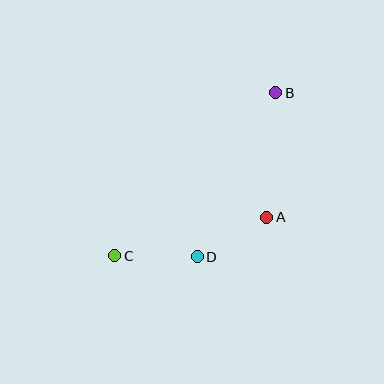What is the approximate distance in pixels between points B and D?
The distance between B and D is approximately 182 pixels.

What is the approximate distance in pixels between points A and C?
The distance between A and C is approximately 157 pixels.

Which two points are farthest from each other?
Points B and C are farthest from each other.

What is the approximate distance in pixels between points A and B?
The distance between A and B is approximately 125 pixels.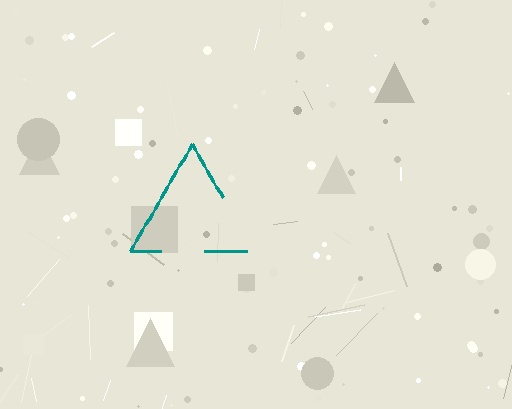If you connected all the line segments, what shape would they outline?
They would outline a triangle.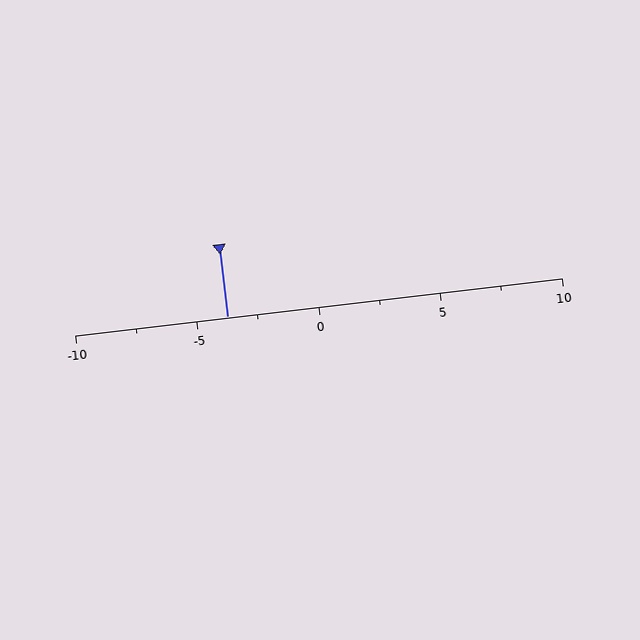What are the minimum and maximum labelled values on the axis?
The axis runs from -10 to 10.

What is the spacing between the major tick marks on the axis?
The major ticks are spaced 5 apart.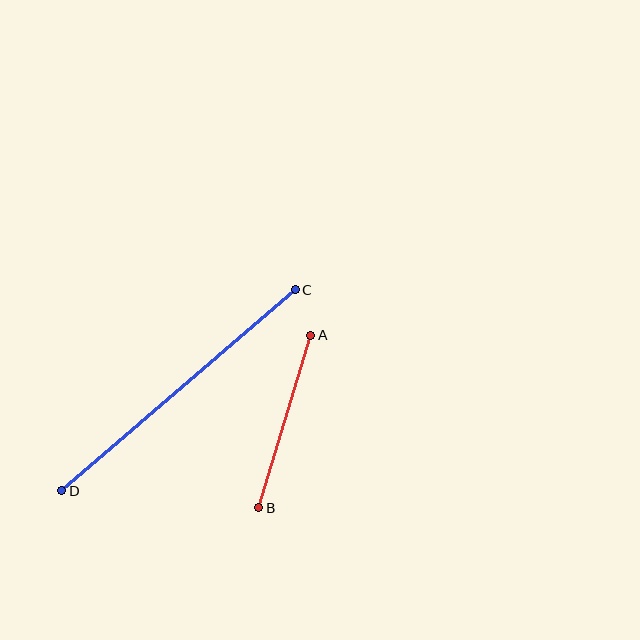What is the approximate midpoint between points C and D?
The midpoint is at approximately (179, 390) pixels.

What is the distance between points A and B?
The distance is approximately 180 pixels.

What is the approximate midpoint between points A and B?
The midpoint is at approximately (285, 422) pixels.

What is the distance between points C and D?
The distance is approximately 309 pixels.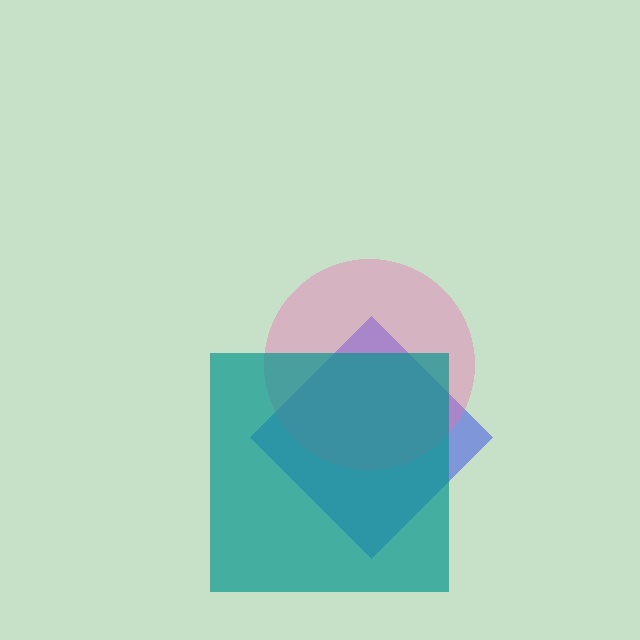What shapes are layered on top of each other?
The layered shapes are: a blue diamond, a pink circle, a teal square.